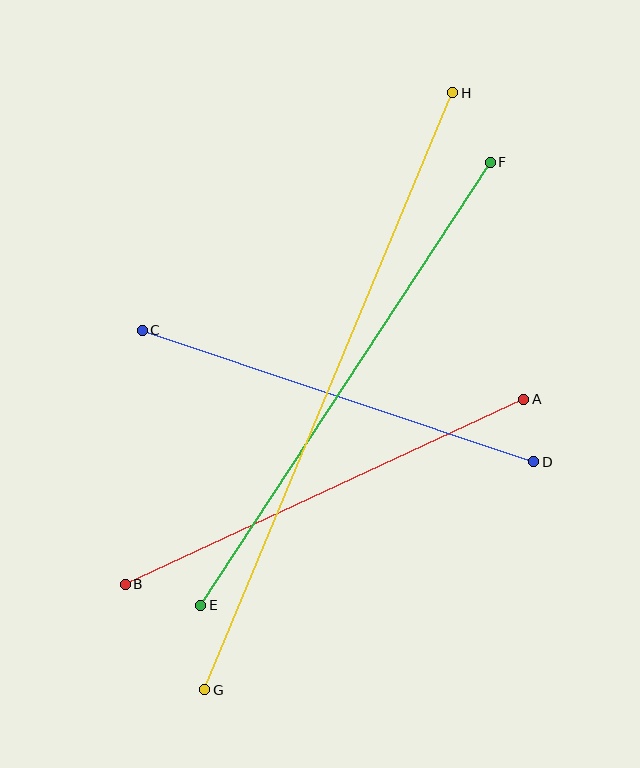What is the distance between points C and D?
The distance is approximately 413 pixels.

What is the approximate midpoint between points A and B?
The midpoint is at approximately (324, 492) pixels.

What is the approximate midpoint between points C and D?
The midpoint is at approximately (338, 396) pixels.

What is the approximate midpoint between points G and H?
The midpoint is at approximately (329, 391) pixels.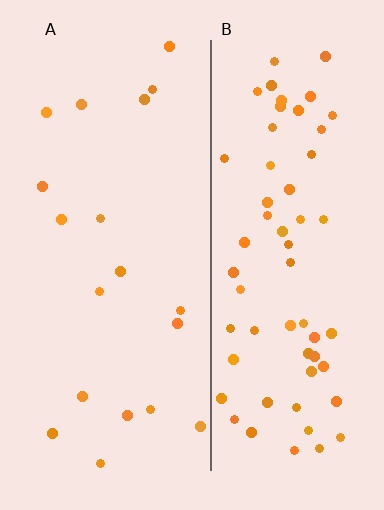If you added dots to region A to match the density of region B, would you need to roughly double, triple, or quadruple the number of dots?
Approximately triple.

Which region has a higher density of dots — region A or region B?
B (the right).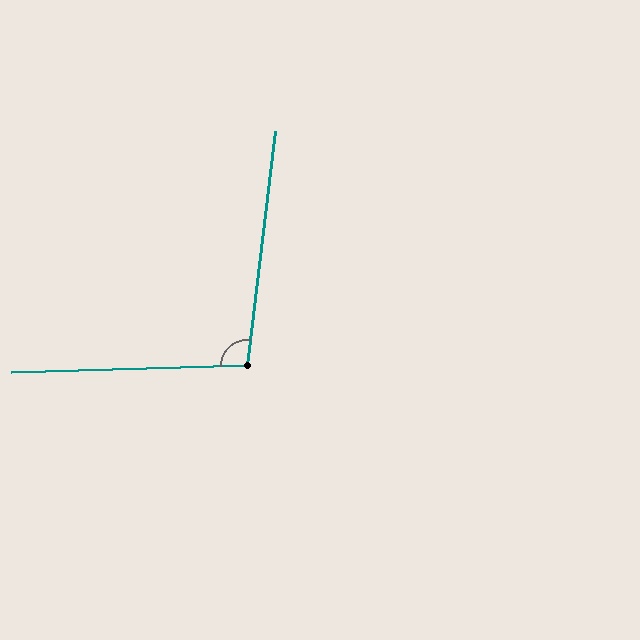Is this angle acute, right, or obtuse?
It is obtuse.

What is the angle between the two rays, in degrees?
Approximately 98 degrees.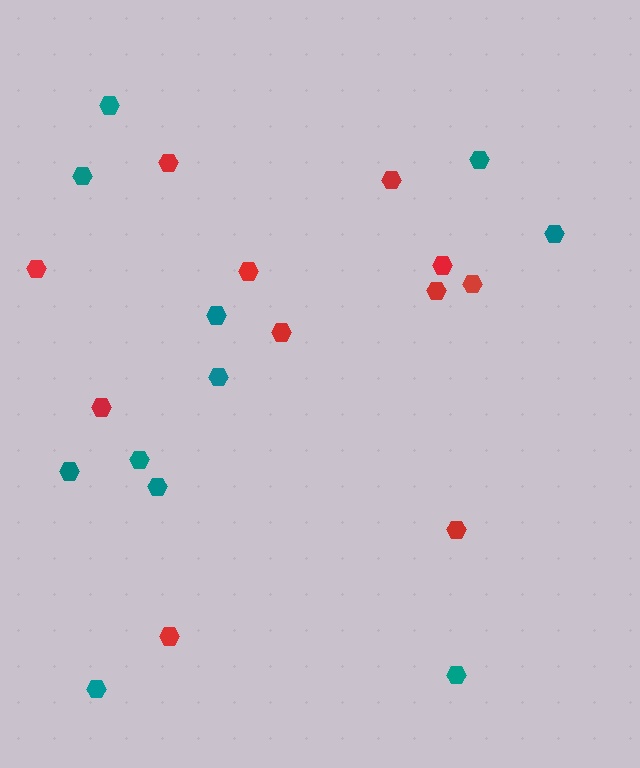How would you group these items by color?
There are 2 groups: one group of red hexagons (11) and one group of teal hexagons (11).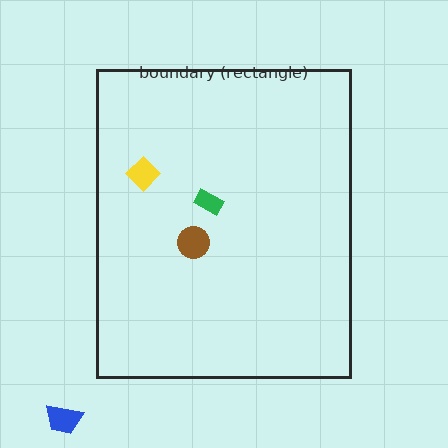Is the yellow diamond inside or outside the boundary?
Inside.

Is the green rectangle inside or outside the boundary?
Inside.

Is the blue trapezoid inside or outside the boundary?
Outside.